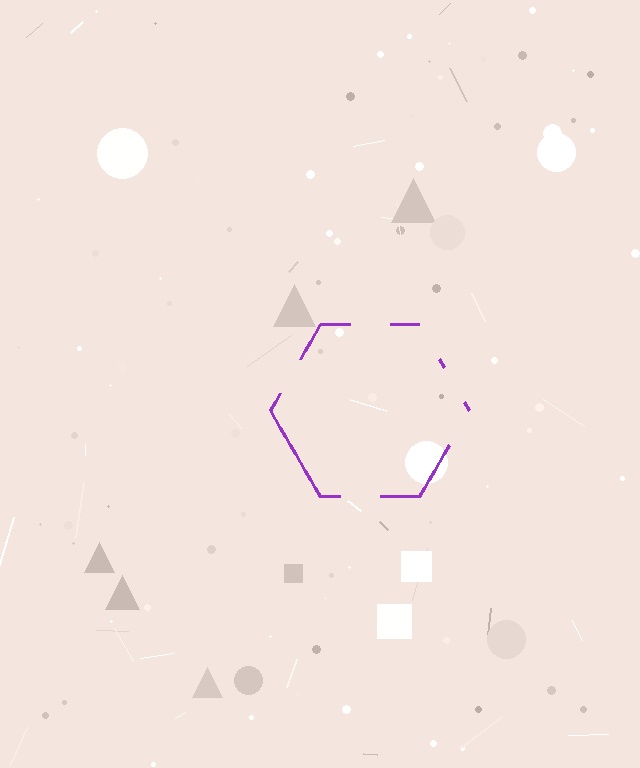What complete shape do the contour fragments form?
The contour fragments form a hexagon.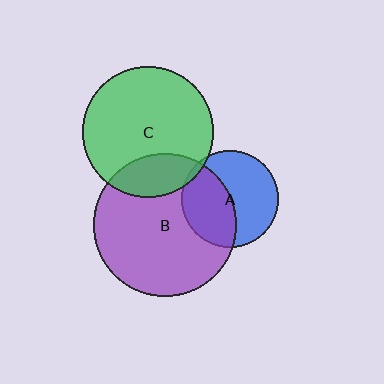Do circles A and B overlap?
Yes.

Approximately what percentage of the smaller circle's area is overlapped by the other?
Approximately 45%.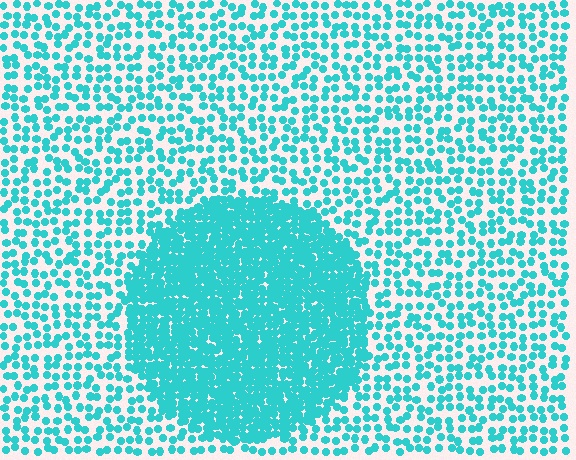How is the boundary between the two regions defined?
The boundary is defined by a change in element density (approximately 2.7x ratio). All elements are the same color, size, and shape.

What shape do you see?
I see a circle.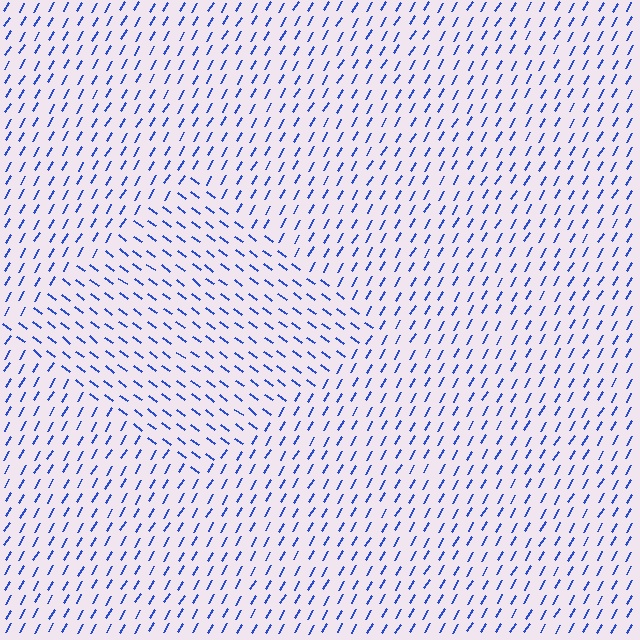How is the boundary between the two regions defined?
The boundary is defined purely by a change in line orientation (approximately 83 degrees difference). All lines are the same color and thickness.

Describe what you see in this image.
The image is filled with small blue line segments. A diamond region in the image has lines oriented differently from the surrounding lines, creating a visible texture boundary.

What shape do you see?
I see a diamond.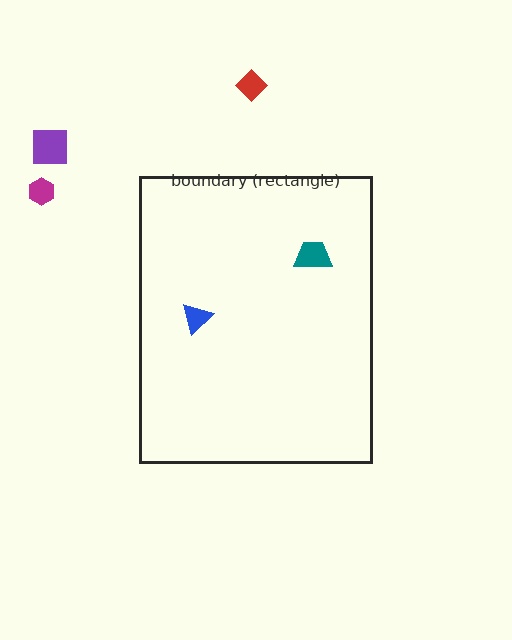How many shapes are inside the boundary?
2 inside, 3 outside.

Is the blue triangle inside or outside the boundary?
Inside.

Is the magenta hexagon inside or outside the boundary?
Outside.